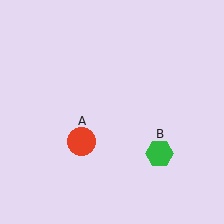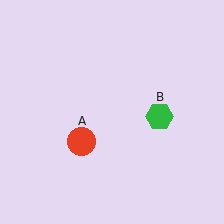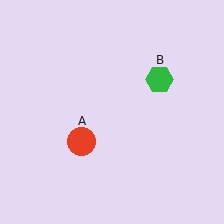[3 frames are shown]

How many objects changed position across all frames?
1 object changed position: green hexagon (object B).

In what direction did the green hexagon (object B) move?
The green hexagon (object B) moved up.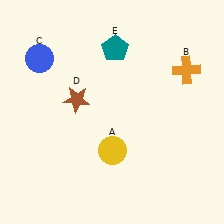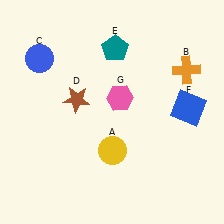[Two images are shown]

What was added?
A blue square (F), a pink hexagon (G) were added in Image 2.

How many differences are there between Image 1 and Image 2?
There are 2 differences between the two images.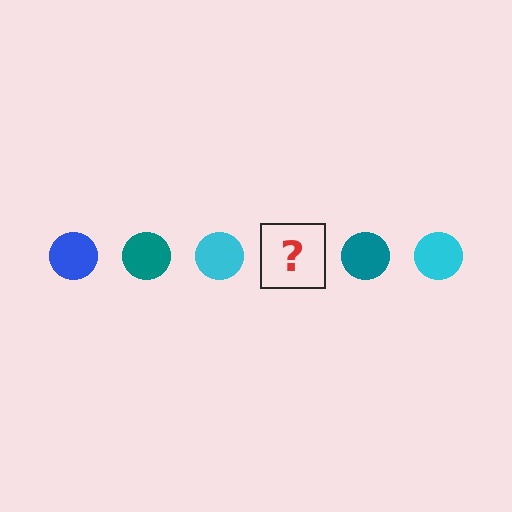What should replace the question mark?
The question mark should be replaced with a blue circle.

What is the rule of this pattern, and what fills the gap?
The rule is that the pattern cycles through blue, teal, cyan circles. The gap should be filled with a blue circle.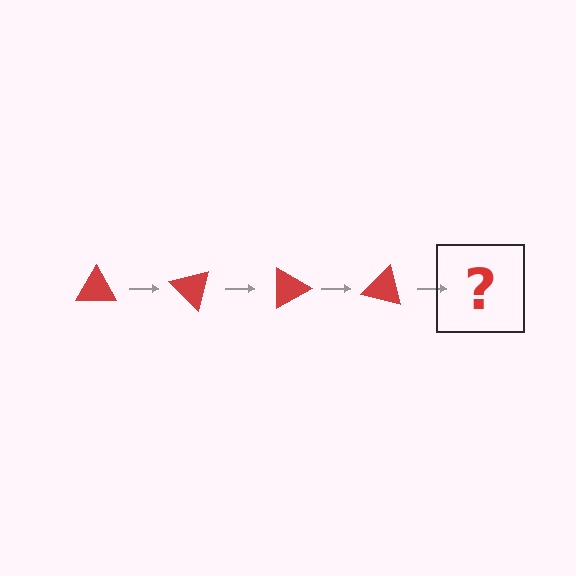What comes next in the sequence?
The next element should be a red triangle rotated 180 degrees.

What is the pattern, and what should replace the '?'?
The pattern is that the triangle rotates 45 degrees each step. The '?' should be a red triangle rotated 180 degrees.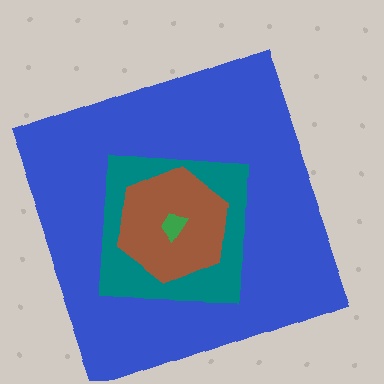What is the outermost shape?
The blue square.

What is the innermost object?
The green trapezoid.